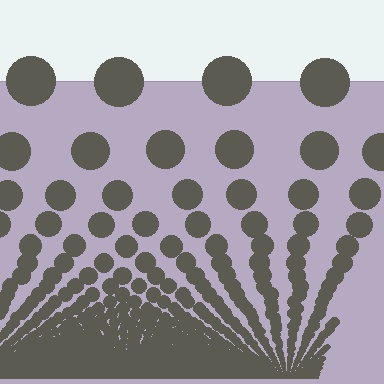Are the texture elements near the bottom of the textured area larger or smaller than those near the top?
Smaller. The gradient is inverted — elements near the bottom are smaller and denser.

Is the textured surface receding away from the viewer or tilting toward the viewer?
The surface appears to tilt toward the viewer. Texture elements get larger and sparser toward the top.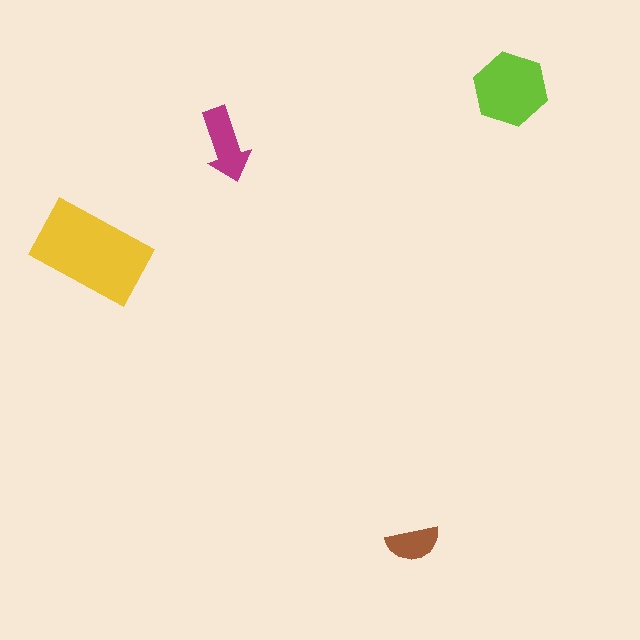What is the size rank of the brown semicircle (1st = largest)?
4th.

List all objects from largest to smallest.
The yellow rectangle, the lime hexagon, the magenta arrow, the brown semicircle.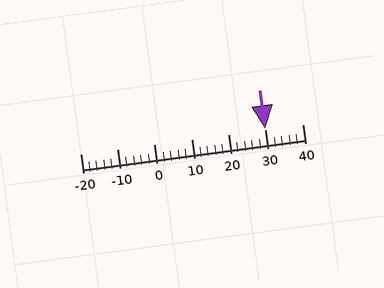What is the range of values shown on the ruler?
The ruler shows values from -20 to 40.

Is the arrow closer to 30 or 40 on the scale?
The arrow is closer to 30.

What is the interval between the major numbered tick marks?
The major tick marks are spaced 10 units apart.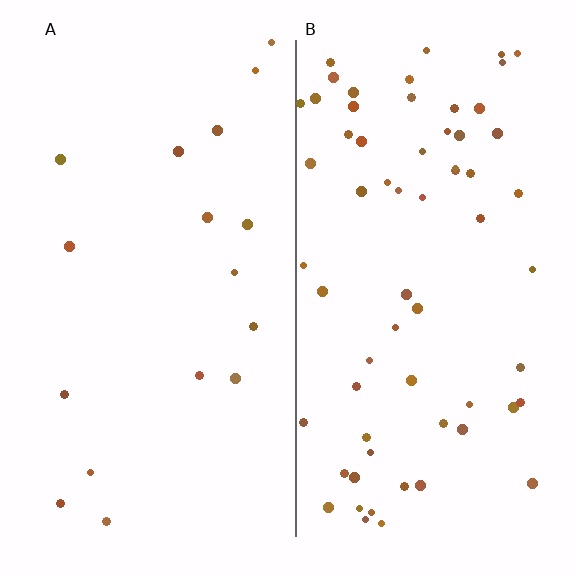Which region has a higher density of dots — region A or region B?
B (the right).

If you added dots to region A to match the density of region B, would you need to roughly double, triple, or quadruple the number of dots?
Approximately quadruple.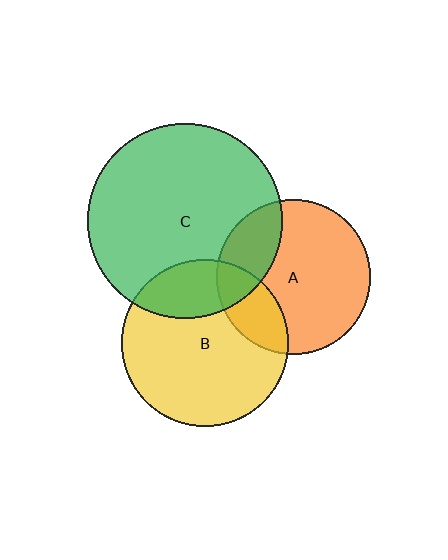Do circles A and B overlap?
Yes.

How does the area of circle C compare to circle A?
Approximately 1.6 times.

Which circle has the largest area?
Circle C (green).